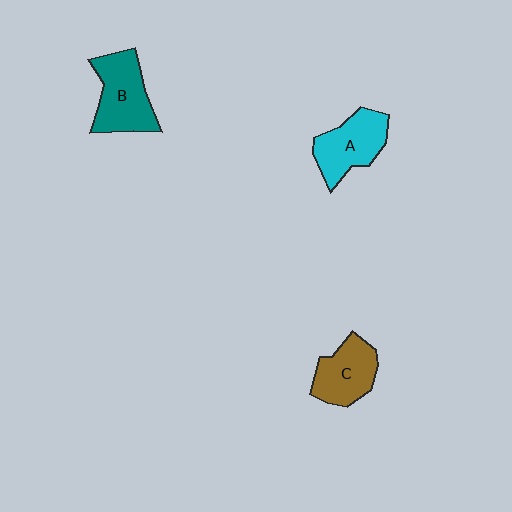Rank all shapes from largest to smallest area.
From largest to smallest: B (teal), A (cyan), C (brown).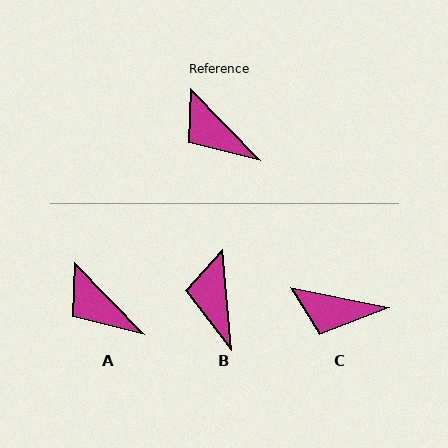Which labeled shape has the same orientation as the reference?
A.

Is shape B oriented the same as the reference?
No, it is off by about 39 degrees.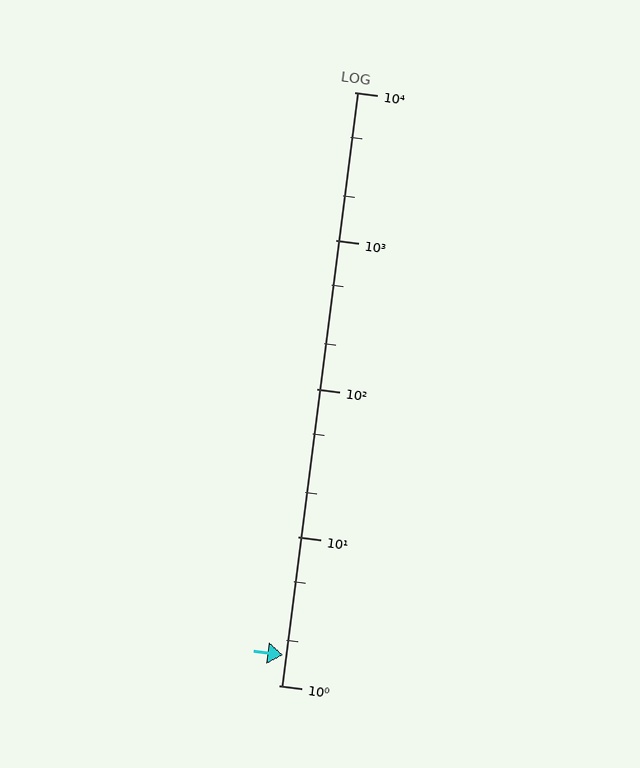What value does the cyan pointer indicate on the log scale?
The pointer indicates approximately 1.6.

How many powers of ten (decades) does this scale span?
The scale spans 4 decades, from 1 to 10000.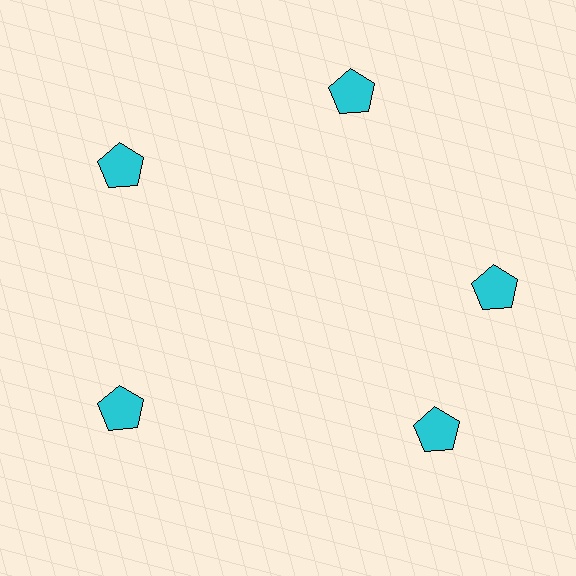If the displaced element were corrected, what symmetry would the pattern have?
It would have 5-fold rotational symmetry — the pattern would map onto itself every 72 degrees.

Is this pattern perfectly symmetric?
No. The 5 cyan pentagons are arranged in a ring, but one element near the 5 o'clock position is rotated out of alignment along the ring, breaking the 5-fold rotational symmetry.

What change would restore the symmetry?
The symmetry would be restored by rotating it back into even spacing with its neighbors so that all 5 pentagons sit at equal angles and equal distance from the center.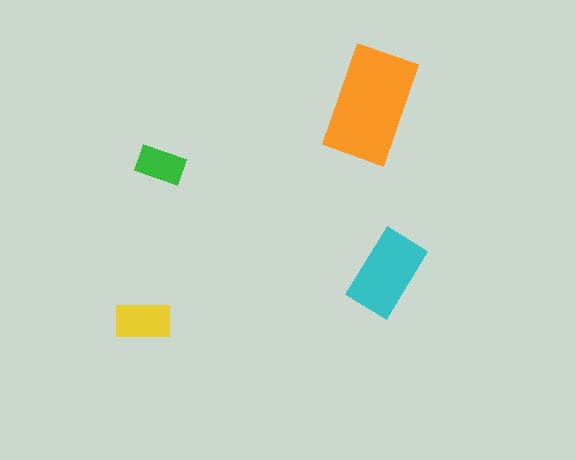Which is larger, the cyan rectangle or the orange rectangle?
The orange one.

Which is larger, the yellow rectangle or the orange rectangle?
The orange one.